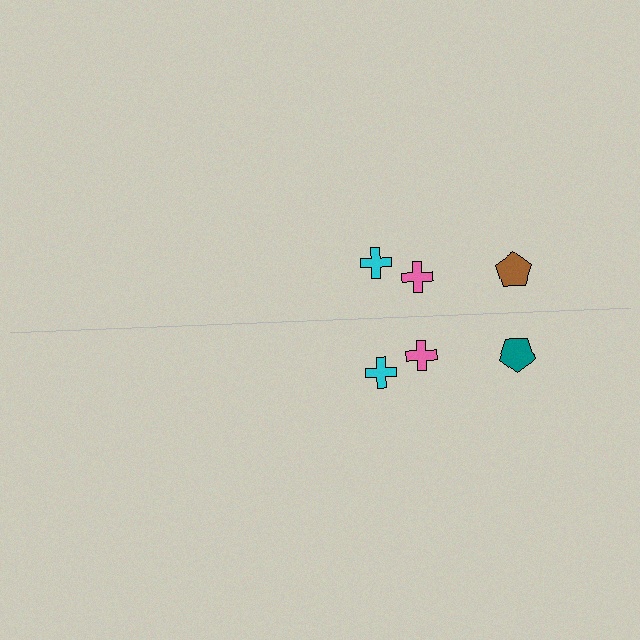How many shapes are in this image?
There are 6 shapes in this image.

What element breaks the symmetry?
The teal pentagon on the bottom side breaks the symmetry — its mirror counterpart is brown.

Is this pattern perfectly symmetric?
No, the pattern is not perfectly symmetric. The teal pentagon on the bottom side breaks the symmetry — its mirror counterpart is brown.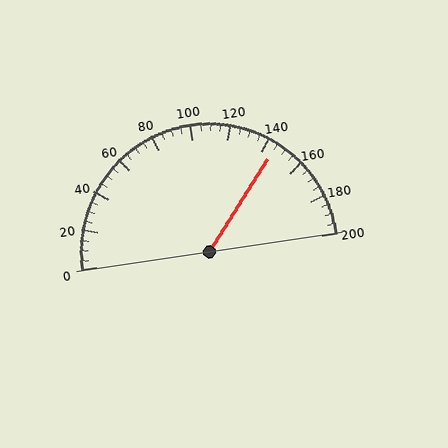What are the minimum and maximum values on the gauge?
The gauge ranges from 0 to 200.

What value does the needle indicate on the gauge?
The needle indicates approximately 145.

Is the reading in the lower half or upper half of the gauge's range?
The reading is in the upper half of the range (0 to 200).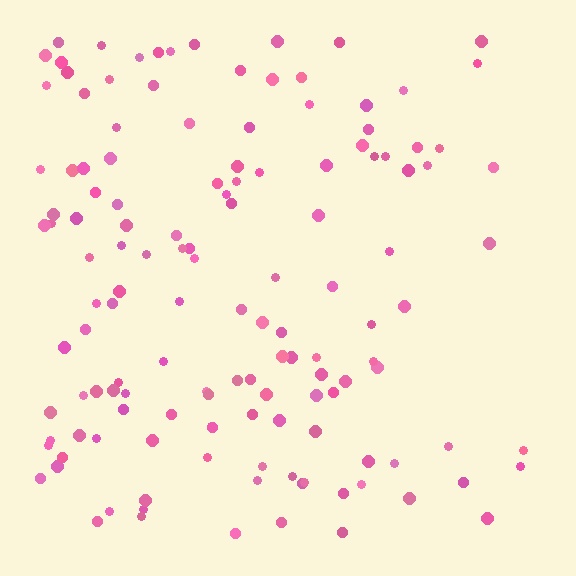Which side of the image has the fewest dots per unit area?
The right.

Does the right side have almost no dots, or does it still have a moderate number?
Still a moderate number, just noticeably fewer than the left.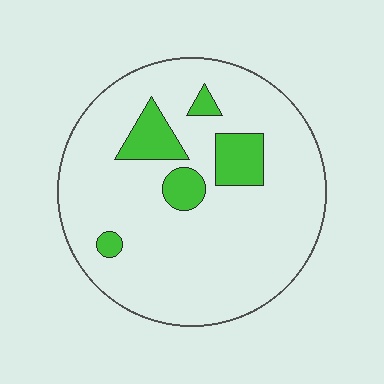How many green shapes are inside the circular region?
5.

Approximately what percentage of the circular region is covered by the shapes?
Approximately 15%.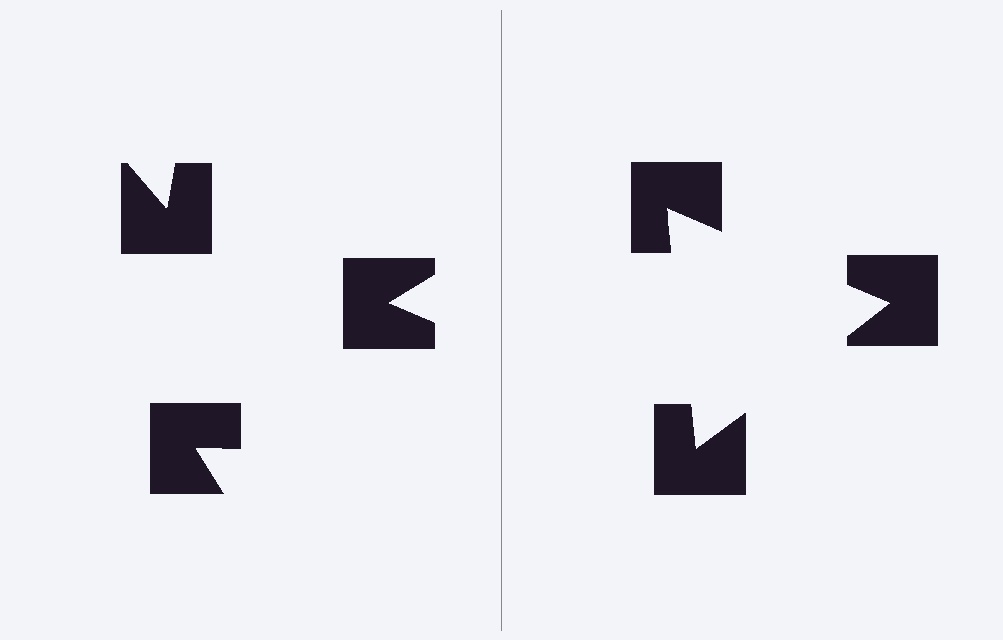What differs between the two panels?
The notched squares are positioned identically on both sides; only the wedge orientations differ. On the right they align to a triangle; on the left they are misaligned.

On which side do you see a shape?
An illusory triangle appears on the right side. On the left side the wedge cuts are rotated, so no coherent shape forms.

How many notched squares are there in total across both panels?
6 — 3 on each side.